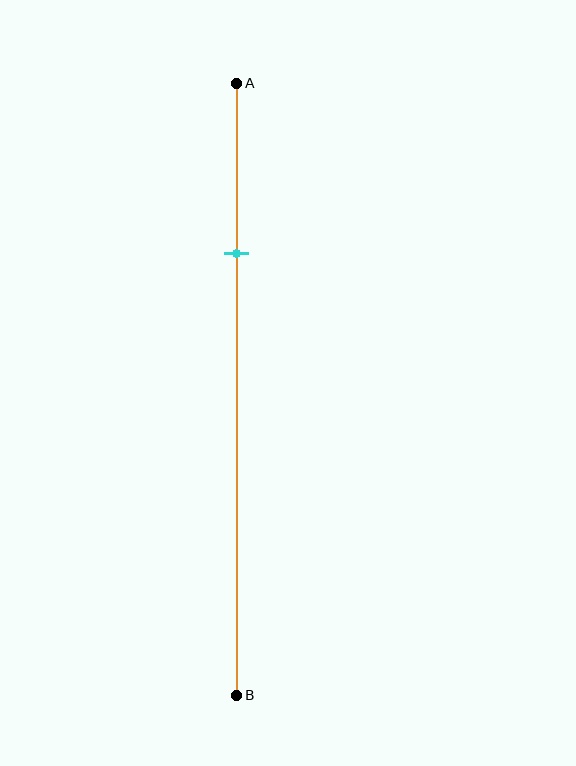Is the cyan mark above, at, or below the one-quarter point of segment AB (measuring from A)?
The cyan mark is approximately at the one-quarter point of segment AB.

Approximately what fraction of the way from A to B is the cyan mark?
The cyan mark is approximately 30% of the way from A to B.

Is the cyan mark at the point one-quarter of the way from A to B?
Yes, the mark is approximately at the one-quarter point.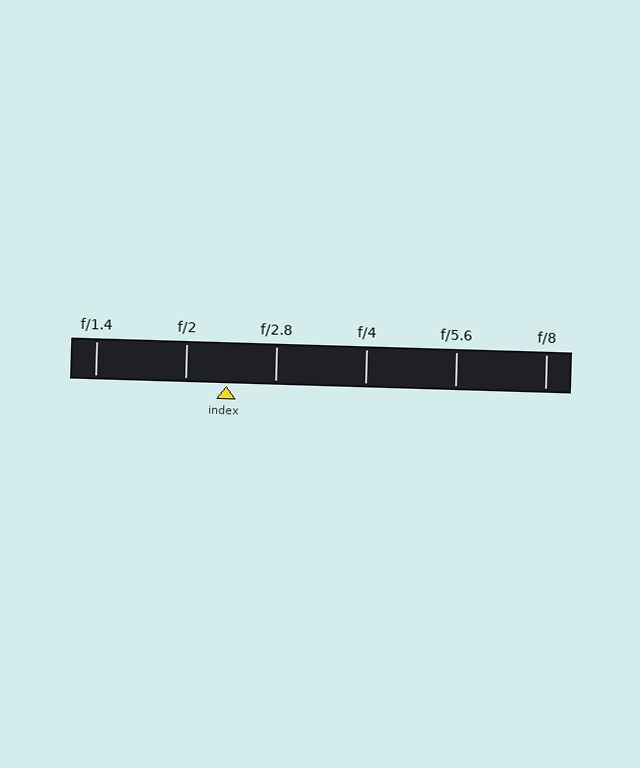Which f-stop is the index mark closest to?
The index mark is closest to f/2.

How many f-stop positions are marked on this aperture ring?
There are 6 f-stop positions marked.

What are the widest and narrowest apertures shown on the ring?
The widest aperture shown is f/1.4 and the narrowest is f/8.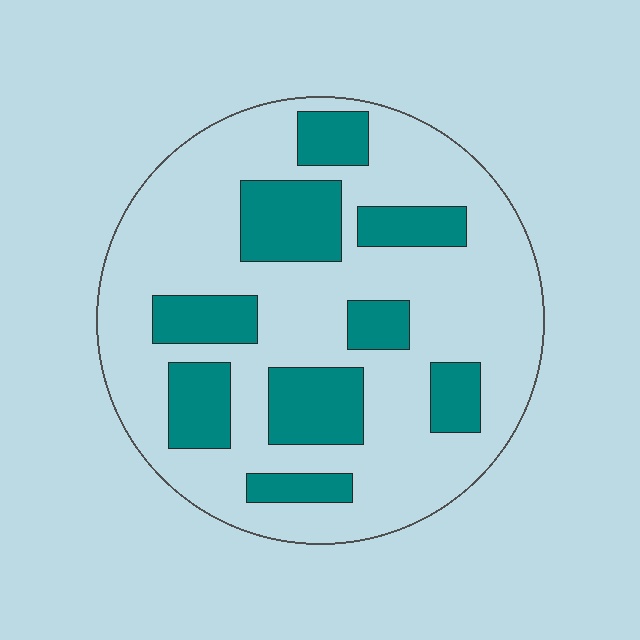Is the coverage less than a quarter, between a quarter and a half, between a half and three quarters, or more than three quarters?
Between a quarter and a half.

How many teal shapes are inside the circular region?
9.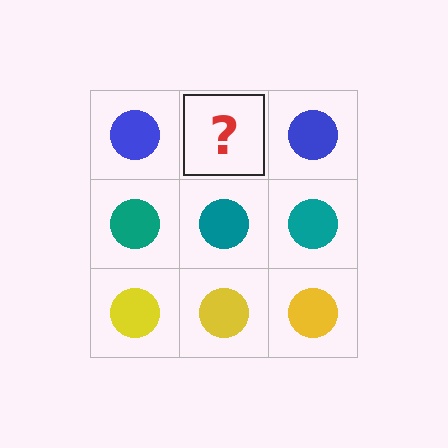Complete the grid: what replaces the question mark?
The question mark should be replaced with a blue circle.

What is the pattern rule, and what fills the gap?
The rule is that each row has a consistent color. The gap should be filled with a blue circle.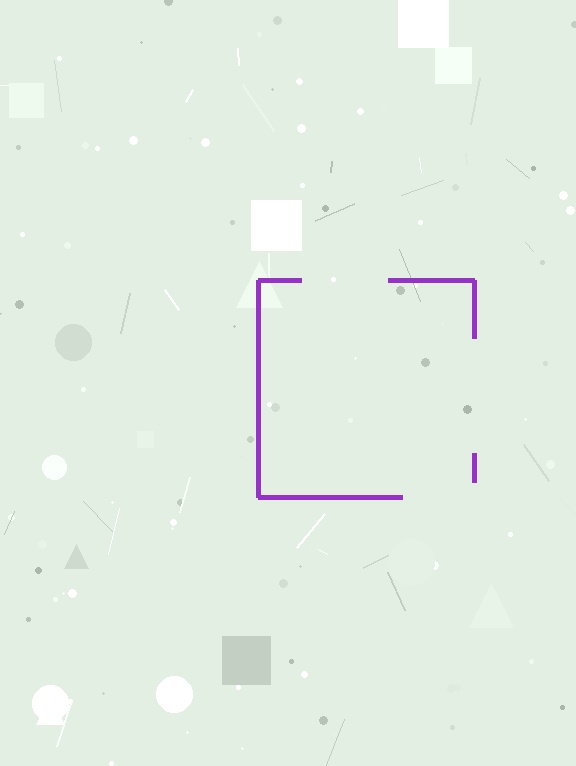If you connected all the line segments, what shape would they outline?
They would outline a square.